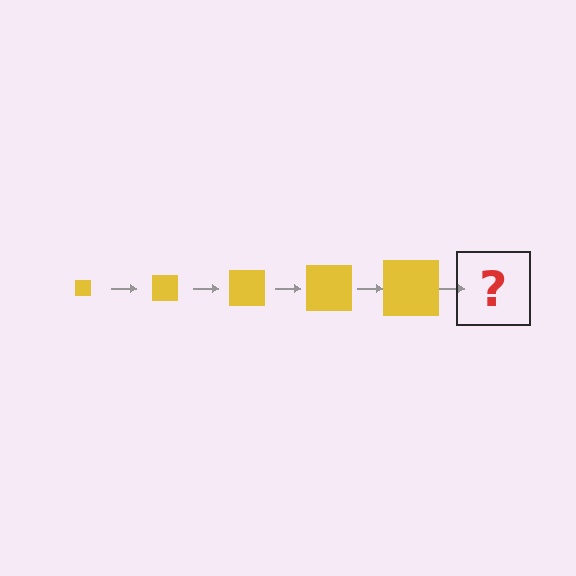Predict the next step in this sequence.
The next step is a yellow square, larger than the previous one.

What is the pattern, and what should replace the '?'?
The pattern is that the square gets progressively larger each step. The '?' should be a yellow square, larger than the previous one.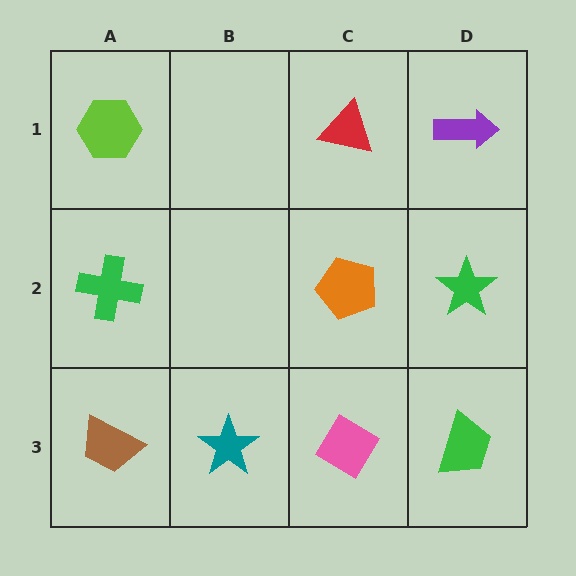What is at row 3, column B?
A teal star.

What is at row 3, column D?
A green trapezoid.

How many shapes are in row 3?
4 shapes.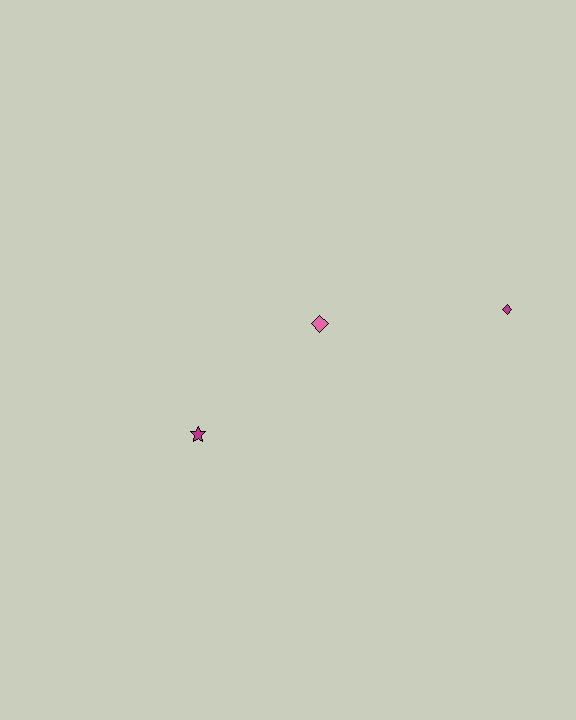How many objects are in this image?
There are 3 objects.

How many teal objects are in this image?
There are no teal objects.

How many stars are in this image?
There is 1 star.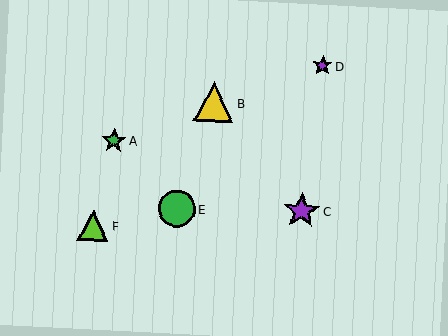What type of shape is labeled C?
Shape C is a purple star.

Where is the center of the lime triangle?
The center of the lime triangle is at (93, 225).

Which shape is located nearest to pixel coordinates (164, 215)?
The green circle (labeled E) at (177, 209) is nearest to that location.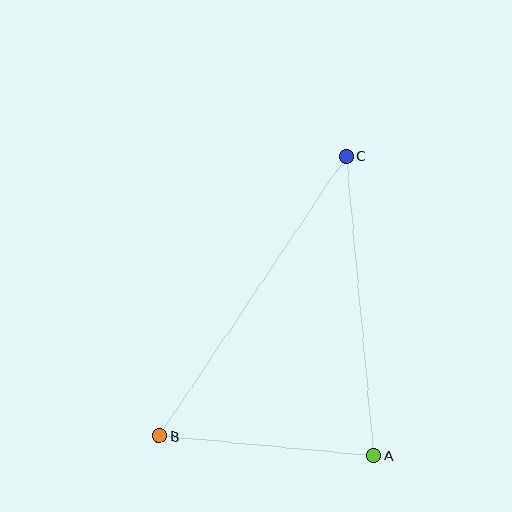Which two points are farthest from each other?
Points B and C are farthest from each other.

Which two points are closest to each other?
Points A and B are closest to each other.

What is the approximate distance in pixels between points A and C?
The distance between A and C is approximately 301 pixels.